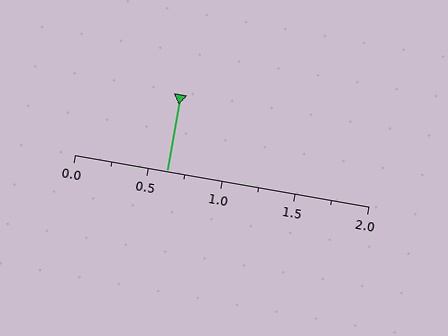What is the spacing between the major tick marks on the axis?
The major ticks are spaced 0.5 apart.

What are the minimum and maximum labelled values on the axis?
The axis runs from 0.0 to 2.0.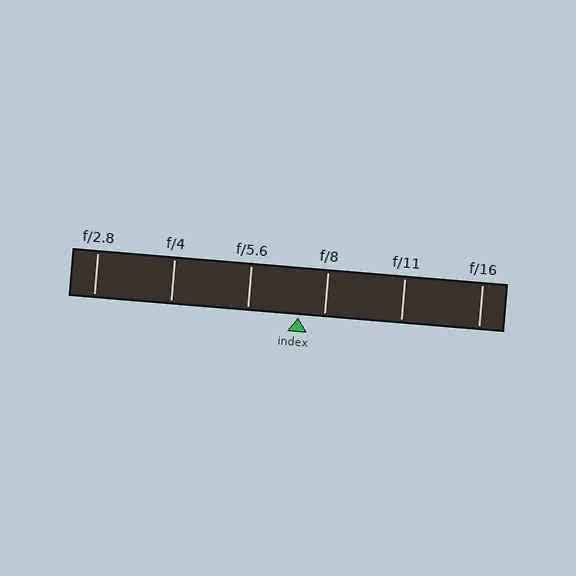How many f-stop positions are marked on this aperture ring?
There are 6 f-stop positions marked.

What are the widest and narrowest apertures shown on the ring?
The widest aperture shown is f/2.8 and the narrowest is f/16.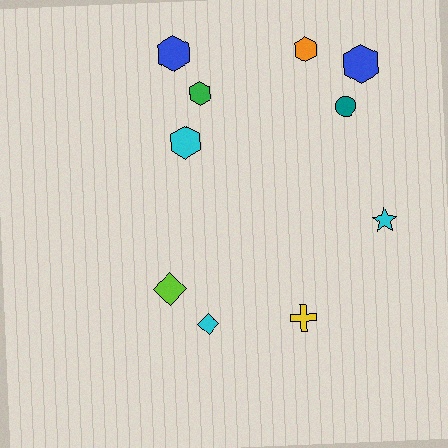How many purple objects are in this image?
There are no purple objects.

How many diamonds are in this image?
There are 2 diamonds.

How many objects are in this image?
There are 10 objects.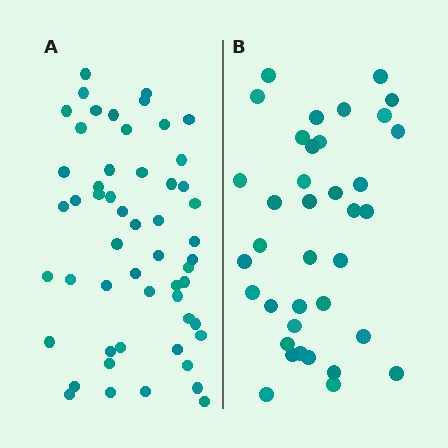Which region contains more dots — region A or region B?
Region A (the left region) has more dots.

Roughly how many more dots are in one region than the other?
Region A has approximately 15 more dots than region B.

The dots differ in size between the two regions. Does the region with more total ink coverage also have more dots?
No. Region B has more total ink coverage because its dots are larger, but region A actually contains more individual dots. Total area can be misleading — the number of items is what matters here.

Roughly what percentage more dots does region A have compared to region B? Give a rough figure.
About 45% more.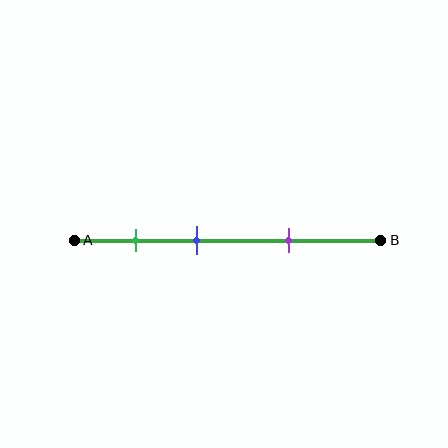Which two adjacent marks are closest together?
The green and blue marks are the closest adjacent pair.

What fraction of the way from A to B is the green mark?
The green mark is approximately 20% (0.2) of the way from A to B.